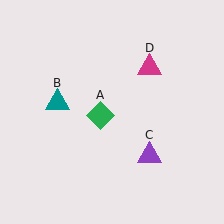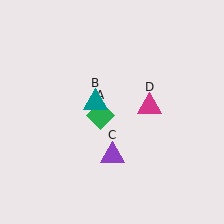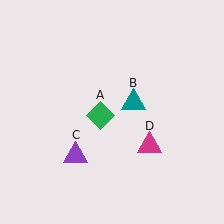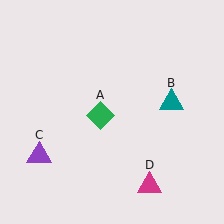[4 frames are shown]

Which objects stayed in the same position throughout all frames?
Green diamond (object A) remained stationary.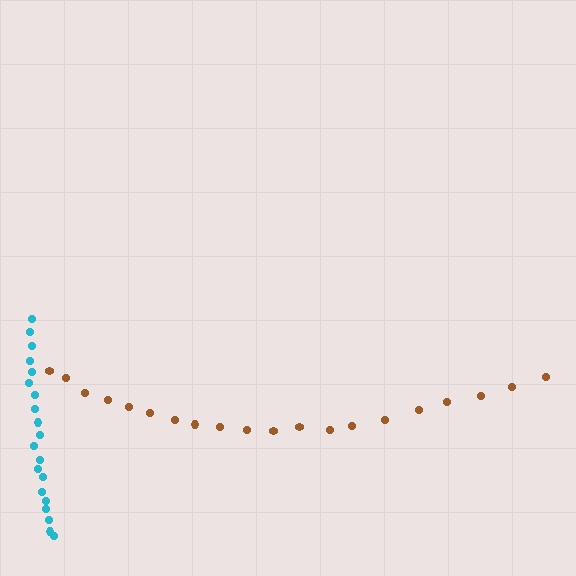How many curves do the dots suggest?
There are 2 distinct paths.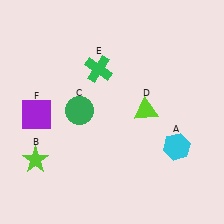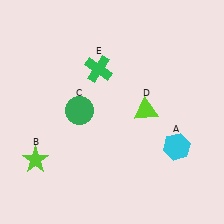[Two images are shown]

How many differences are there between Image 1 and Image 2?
There is 1 difference between the two images.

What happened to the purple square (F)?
The purple square (F) was removed in Image 2. It was in the bottom-left area of Image 1.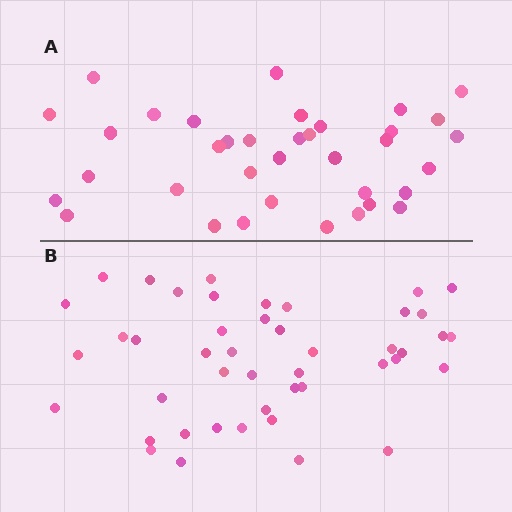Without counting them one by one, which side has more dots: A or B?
Region B (the bottom region) has more dots.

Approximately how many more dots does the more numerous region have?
Region B has roughly 8 or so more dots than region A.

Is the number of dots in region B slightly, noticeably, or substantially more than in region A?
Region B has noticeably more, but not dramatically so. The ratio is roughly 1.2 to 1.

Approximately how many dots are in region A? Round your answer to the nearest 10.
About 40 dots. (The exact count is 36, which rounds to 40.)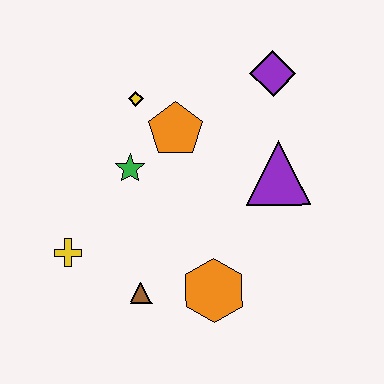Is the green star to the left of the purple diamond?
Yes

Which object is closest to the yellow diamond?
The orange pentagon is closest to the yellow diamond.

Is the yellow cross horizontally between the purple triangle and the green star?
No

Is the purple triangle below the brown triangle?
No